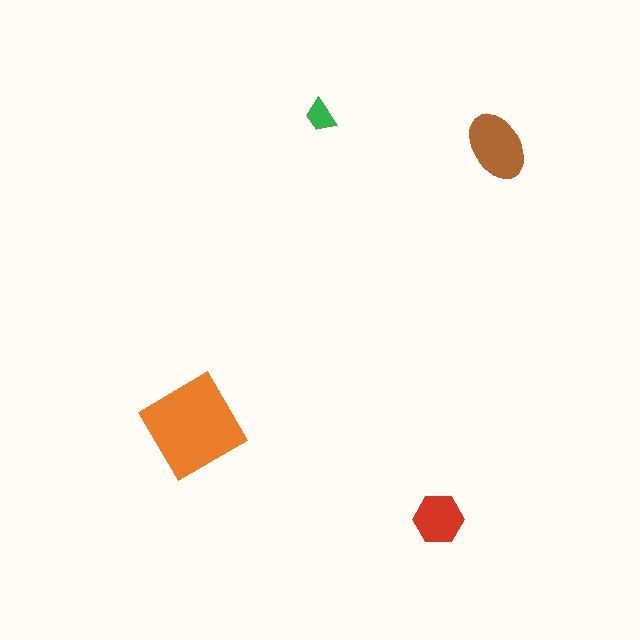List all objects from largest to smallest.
The orange diamond, the brown ellipse, the red hexagon, the green trapezoid.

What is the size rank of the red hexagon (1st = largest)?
3rd.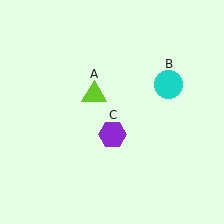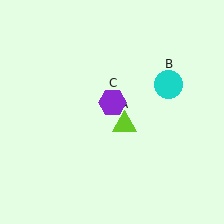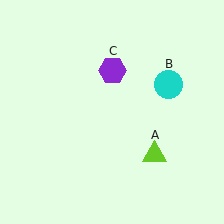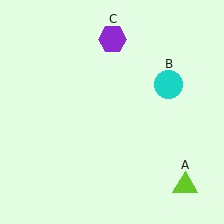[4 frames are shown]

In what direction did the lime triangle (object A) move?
The lime triangle (object A) moved down and to the right.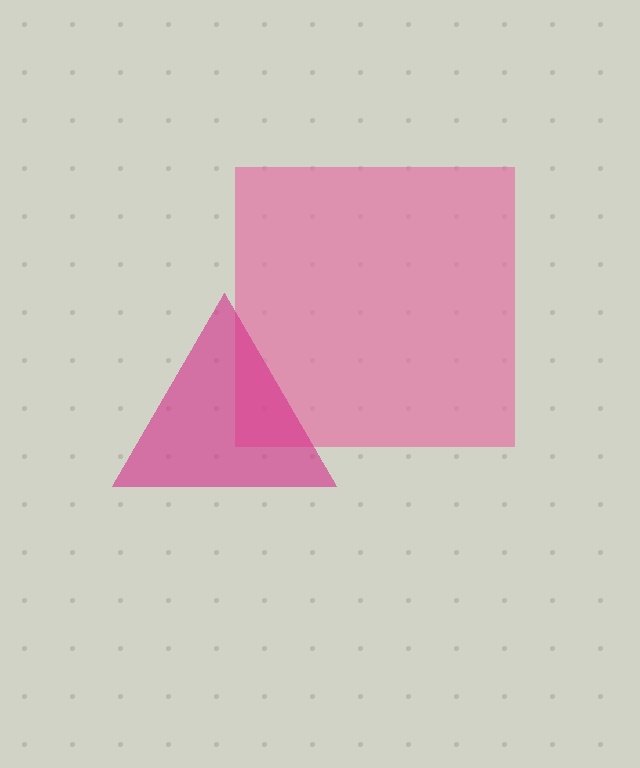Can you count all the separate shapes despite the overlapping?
Yes, there are 2 separate shapes.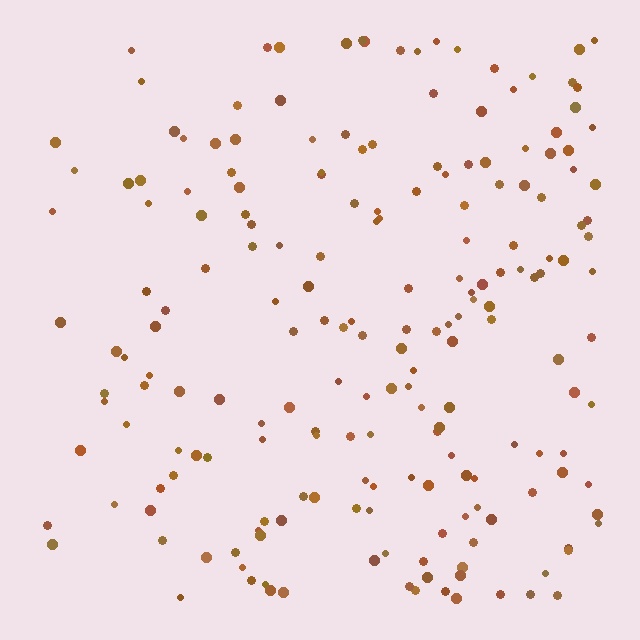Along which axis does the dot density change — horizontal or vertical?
Horizontal.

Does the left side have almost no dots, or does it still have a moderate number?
Still a moderate number, just noticeably fewer than the right.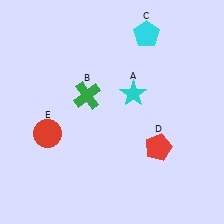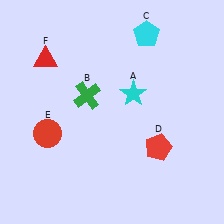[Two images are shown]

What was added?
A red triangle (F) was added in Image 2.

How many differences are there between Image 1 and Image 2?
There is 1 difference between the two images.